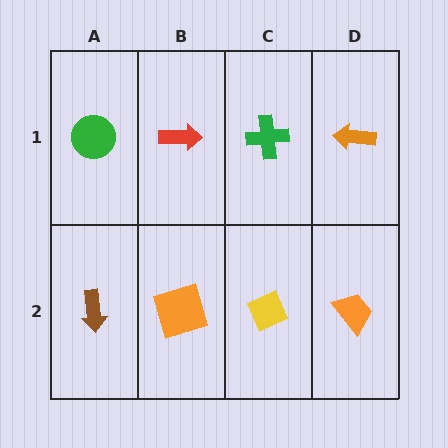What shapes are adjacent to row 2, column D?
An orange arrow (row 1, column D), a yellow diamond (row 2, column C).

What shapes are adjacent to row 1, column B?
An orange square (row 2, column B), a green circle (row 1, column A), a green cross (row 1, column C).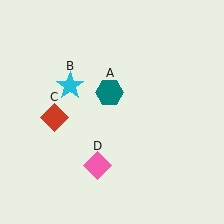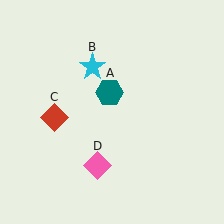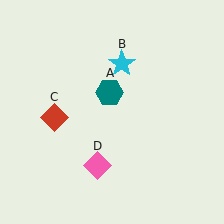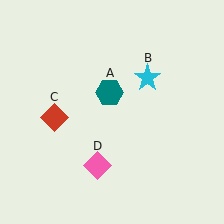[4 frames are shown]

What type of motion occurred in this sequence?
The cyan star (object B) rotated clockwise around the center of the scene.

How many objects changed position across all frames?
1 object changed position: cyan star (object B).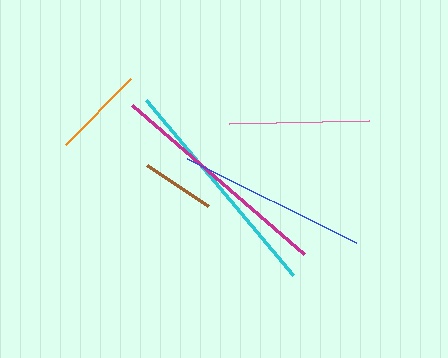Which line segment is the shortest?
The brown line is the shortest at approximately 73 pixels.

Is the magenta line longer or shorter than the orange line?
The magenta line is longer than the orange line.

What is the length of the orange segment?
The orange segment is approximately 93 pixels long.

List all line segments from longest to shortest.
From longest to shortest: cyan, magenta, blue, pink, orange, brown.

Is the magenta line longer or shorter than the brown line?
The magenta line is longer than the brown line.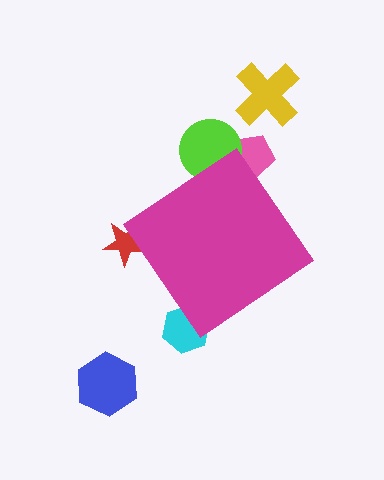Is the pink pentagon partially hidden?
Yes, the pink pentagon is partially hidden behind the magenta diamond.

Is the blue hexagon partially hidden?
No, the blue hexagon is fully visible.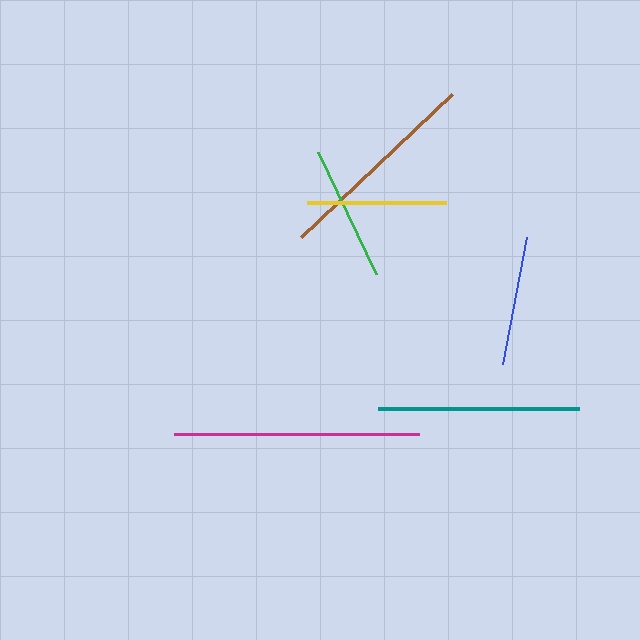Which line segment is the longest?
The magenta line is the longest at approximately 245 pixels.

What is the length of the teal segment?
The teal segment is approximately 201 pixels long.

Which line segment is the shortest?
The blue line is the shortest at approximately 130 pixels.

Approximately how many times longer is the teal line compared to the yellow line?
The teal line is approximately 1.4 times the length of the yellow line.